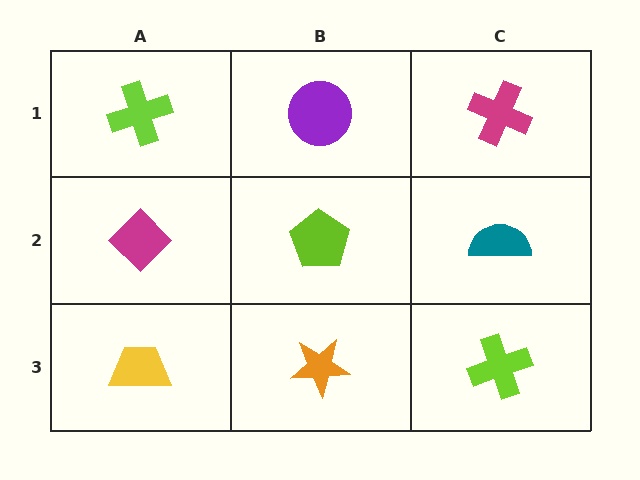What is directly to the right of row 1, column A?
A purple circle.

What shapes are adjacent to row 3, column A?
A magenta diamond (row 2, column A), an orange star (row 3, column B).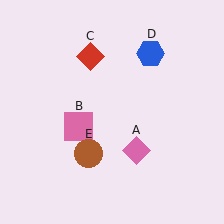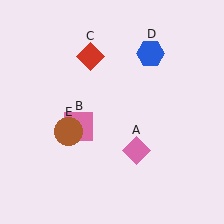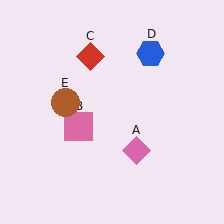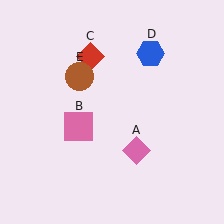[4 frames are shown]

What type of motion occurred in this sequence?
The brown circle (object E) rotated clockwise around the center of the scene.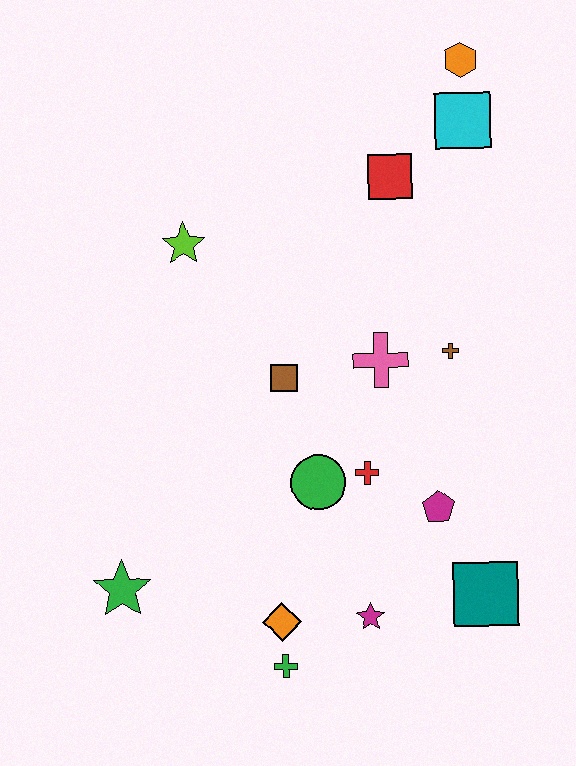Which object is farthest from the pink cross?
The green star is farthest from the pink cross.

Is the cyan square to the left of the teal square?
Yes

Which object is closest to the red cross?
The green circle is closest to the red cross.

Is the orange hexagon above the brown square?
Yes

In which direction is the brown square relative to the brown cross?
The brown square is to the left of the brown cross.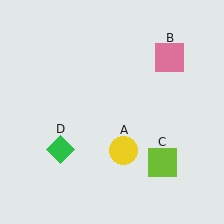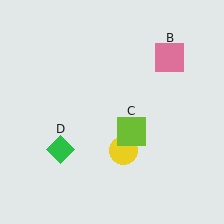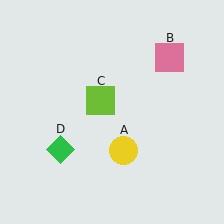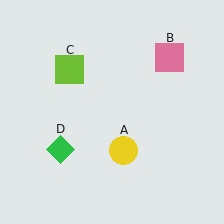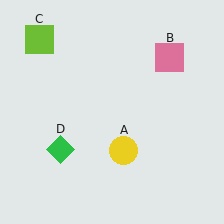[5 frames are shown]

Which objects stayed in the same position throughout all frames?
Yellow circle (object A) and pink square (object B) and green diamond (object D) remained stationary.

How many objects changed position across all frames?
1 object changed position: lime square (object C).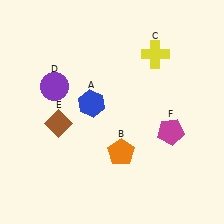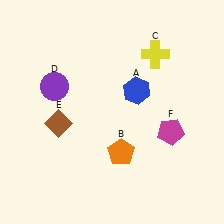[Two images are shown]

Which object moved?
The blue hexagon (A) moved right.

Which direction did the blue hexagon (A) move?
The blue hexagon (A) moved right.